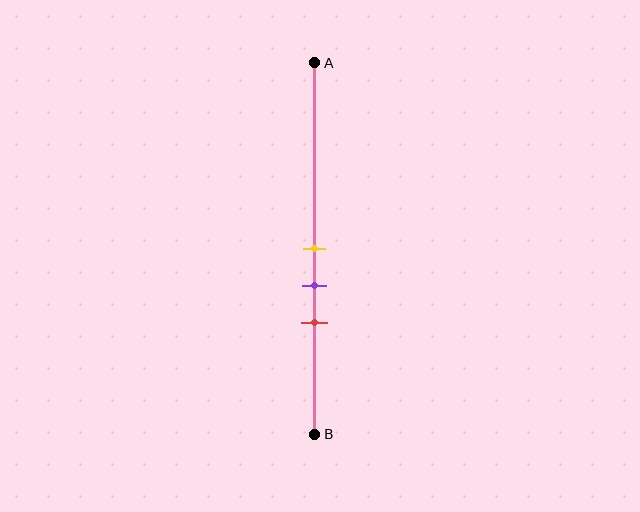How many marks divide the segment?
There are 3 marks dividing the segment.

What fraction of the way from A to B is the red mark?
The red mark is approximately 70% (0.7) of the way from A to B.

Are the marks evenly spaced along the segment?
Yes, the marks are approximately evenly spaced.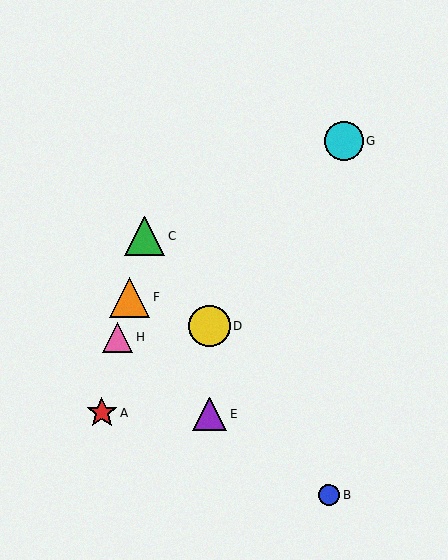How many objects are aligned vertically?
2 objects (D, E) are aligned vertically.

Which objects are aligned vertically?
Objects D, E are aligned vertically.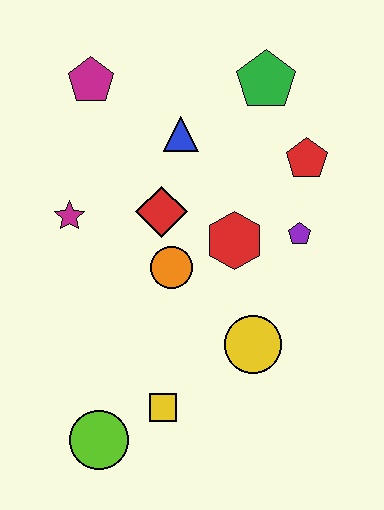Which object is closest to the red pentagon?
The purple pentagon is closest to the red pentagon.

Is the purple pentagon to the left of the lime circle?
No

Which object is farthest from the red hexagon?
The lime circle is farthest from the red hexagon.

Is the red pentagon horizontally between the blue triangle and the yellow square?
No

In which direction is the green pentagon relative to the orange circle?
The green pentagon is above the orange circle.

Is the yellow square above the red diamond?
No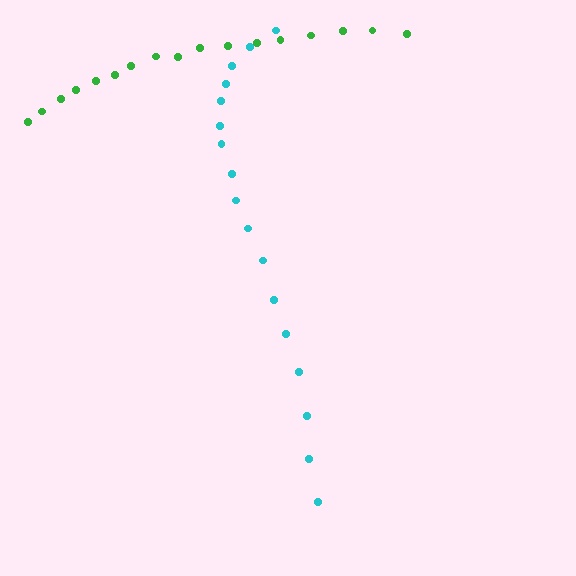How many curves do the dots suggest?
There are 2 distinct paths.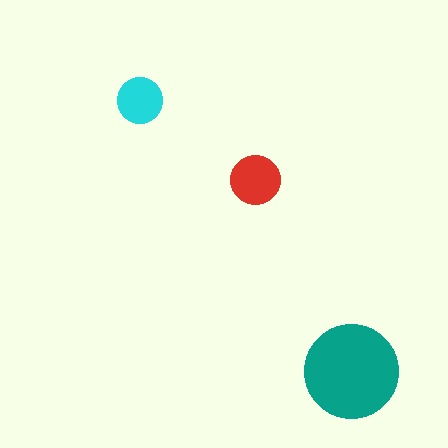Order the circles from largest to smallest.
the teal one, the red one, the cyan one.